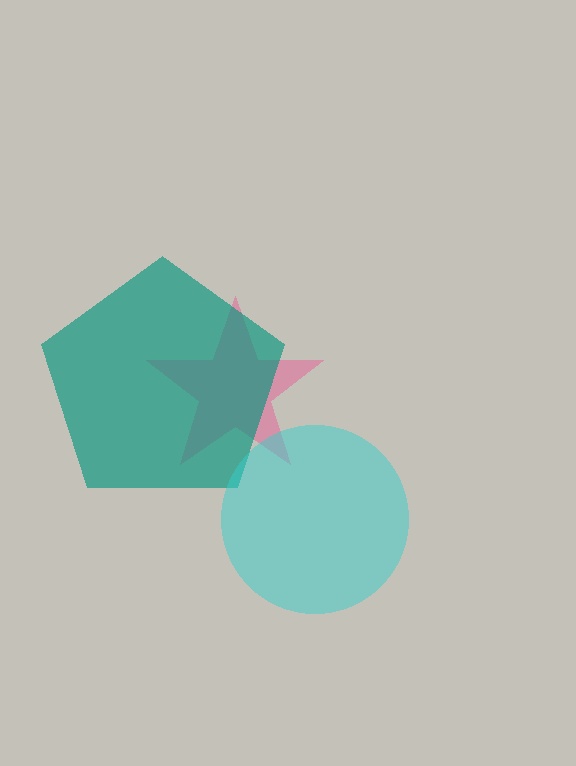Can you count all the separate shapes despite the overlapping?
Yes, there are 3 separate shapes.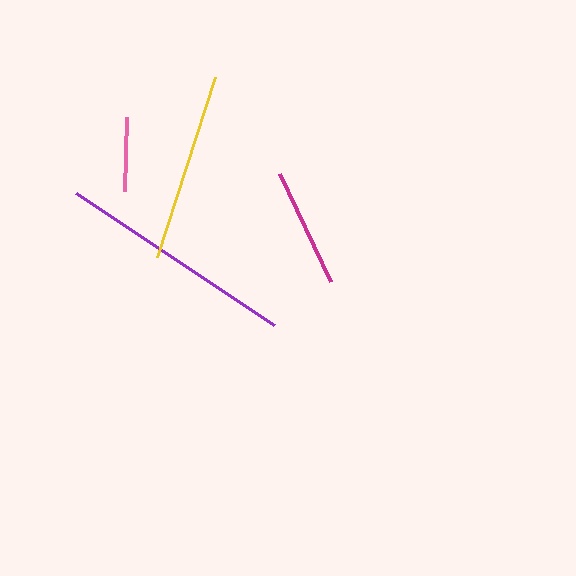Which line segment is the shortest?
The pink line is the shortest at approximately 74 pixels.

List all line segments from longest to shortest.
From longest to shortest: purple, yellow, magenta, pink.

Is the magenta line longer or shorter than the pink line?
The magenta line is longer than the pink line.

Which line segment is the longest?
The purple line is the longest at approximately 238 pixels.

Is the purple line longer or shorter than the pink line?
The purple line is longer than the pink line.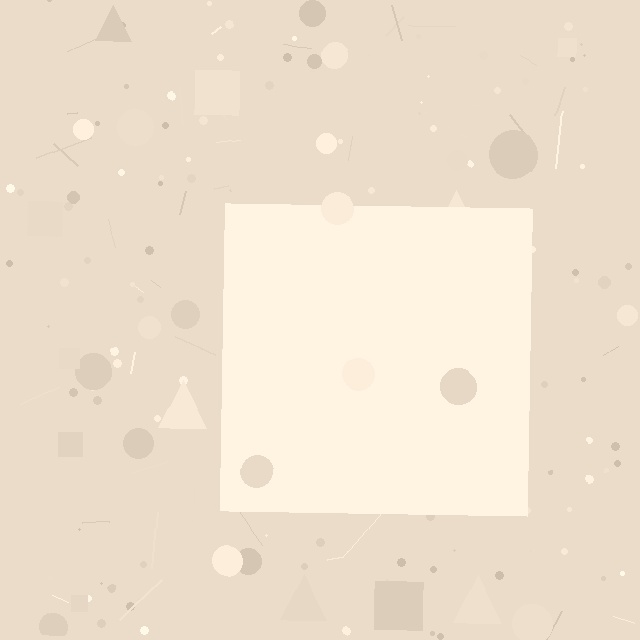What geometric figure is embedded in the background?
A square is embedded in the background.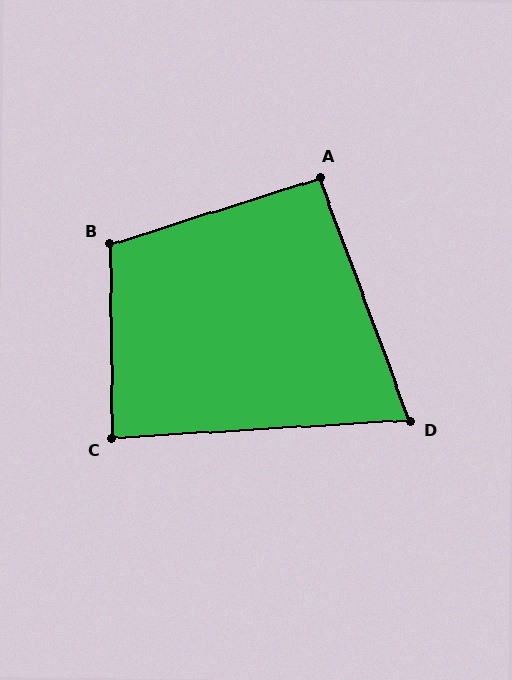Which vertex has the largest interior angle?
B, at approximately 107 degrees.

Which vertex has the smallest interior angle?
D, at approximately 73 degrees.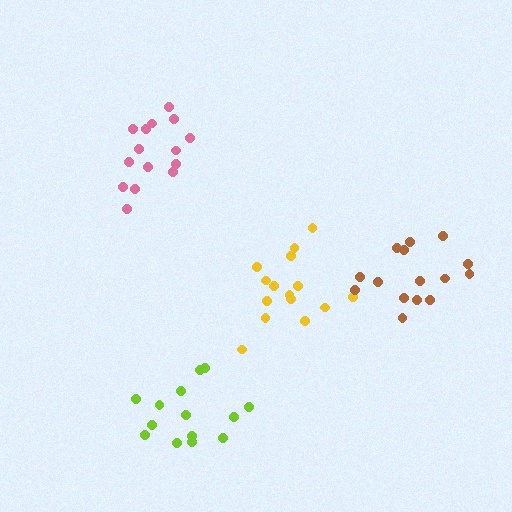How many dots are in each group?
Group 1: 15 dots, Group 2: 15 dots, Group 3: 14 dots, Group 4: 15 dots (59 total).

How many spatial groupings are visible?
There are 4 spatial groupings.